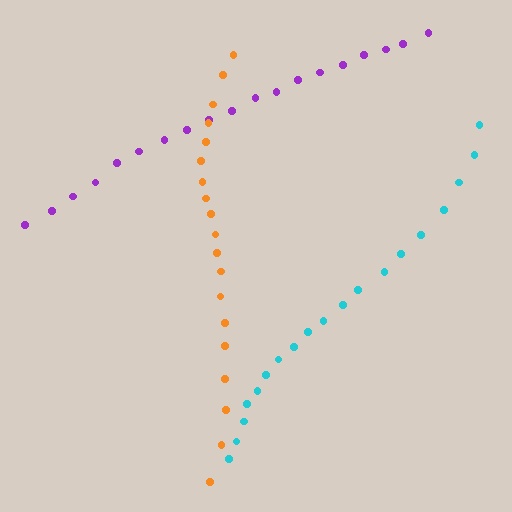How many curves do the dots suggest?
There are 3 distinct paths.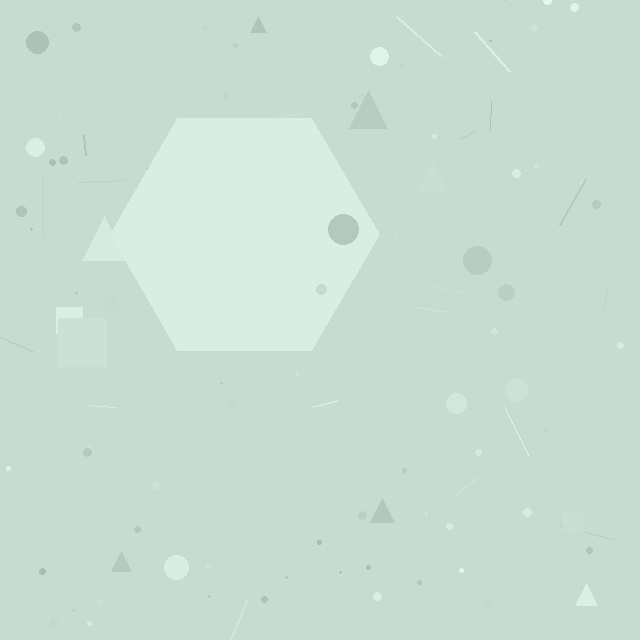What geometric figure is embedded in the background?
A hexagon is embedded in the background.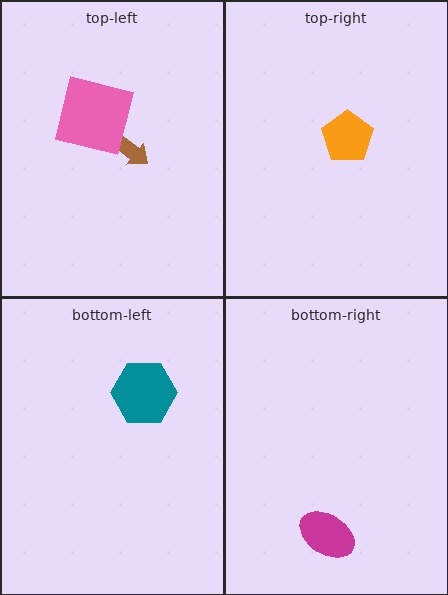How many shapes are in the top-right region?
1.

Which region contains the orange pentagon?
The top-right region.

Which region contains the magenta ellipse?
The bottom-right region.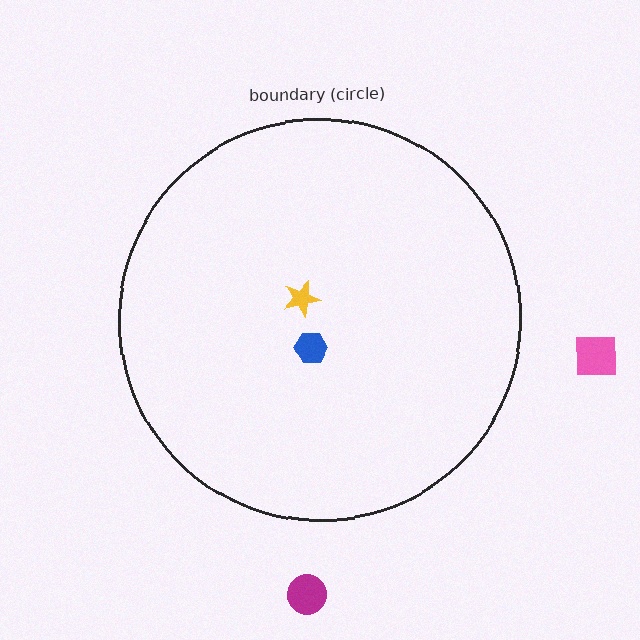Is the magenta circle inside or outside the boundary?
Outside.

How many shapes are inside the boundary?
2 inside, 2 outside.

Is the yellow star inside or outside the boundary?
Inside.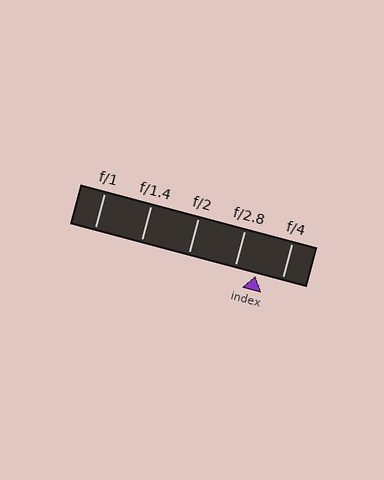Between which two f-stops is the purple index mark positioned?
The index mark is between f/2.8 and f/4.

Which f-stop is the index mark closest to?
The index mark is closest to f/2.8.